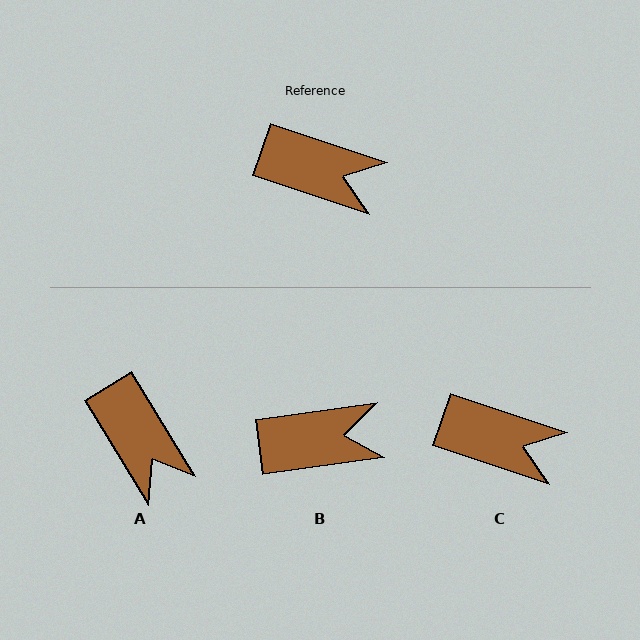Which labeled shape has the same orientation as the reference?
C.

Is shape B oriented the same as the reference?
No, it is off by about 26 degrees.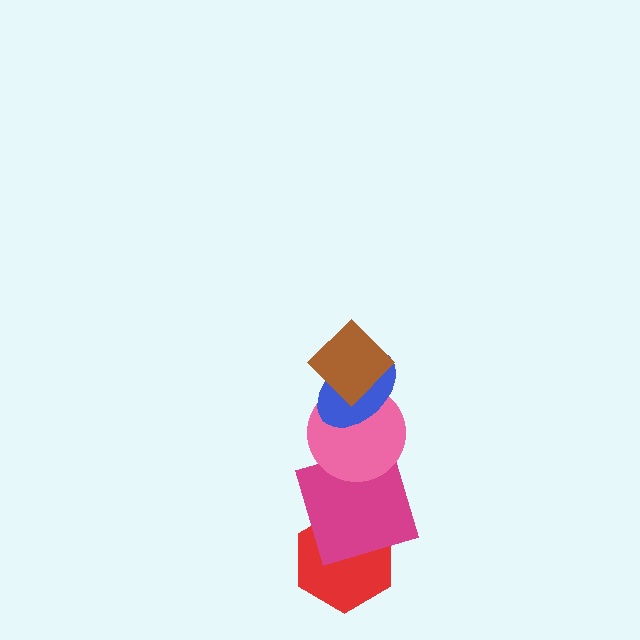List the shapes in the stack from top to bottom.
From top to bottom: the brown diamond, the blue ellipse, the pink circle, the magenta square, the red hexagon.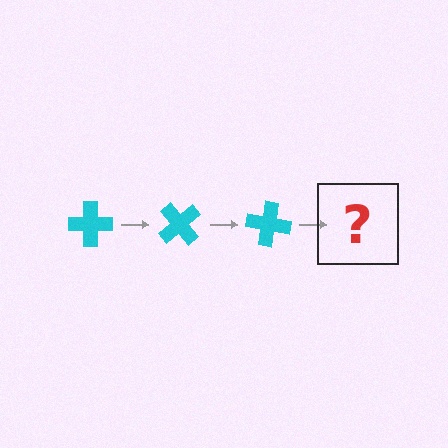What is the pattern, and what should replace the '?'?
The pattern is that the cross rotates 50 degrees each step. The '?' should be a cyan cross rotated 150 degrees.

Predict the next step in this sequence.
The next step is a cyan cross rotated 150 degrees.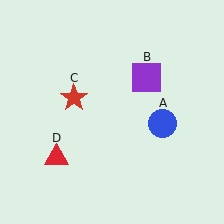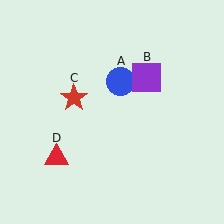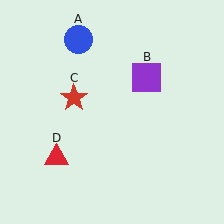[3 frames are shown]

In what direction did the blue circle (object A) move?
The blue circle (object A) moved up and to the left.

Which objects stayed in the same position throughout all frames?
Purple square (object B) and red star (object C) and red triangle (object D) remained stationary.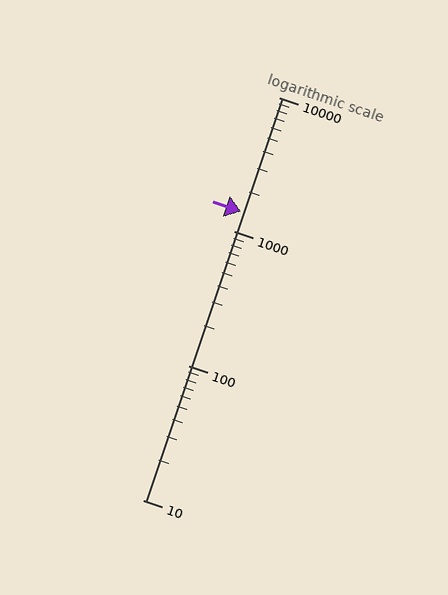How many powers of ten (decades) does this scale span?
The scale spans 3 decades, from 10 to 10000.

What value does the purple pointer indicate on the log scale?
The pointer indicates approximately 1400.